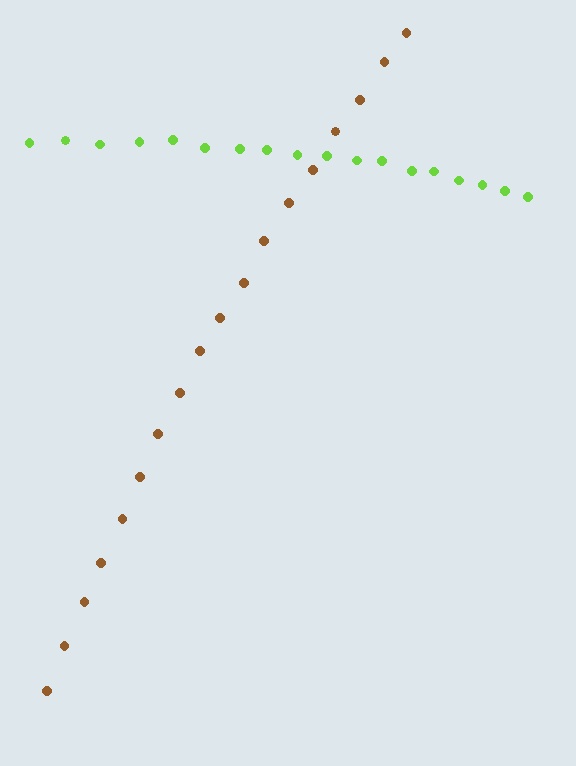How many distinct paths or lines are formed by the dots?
There are 2 distinct paths.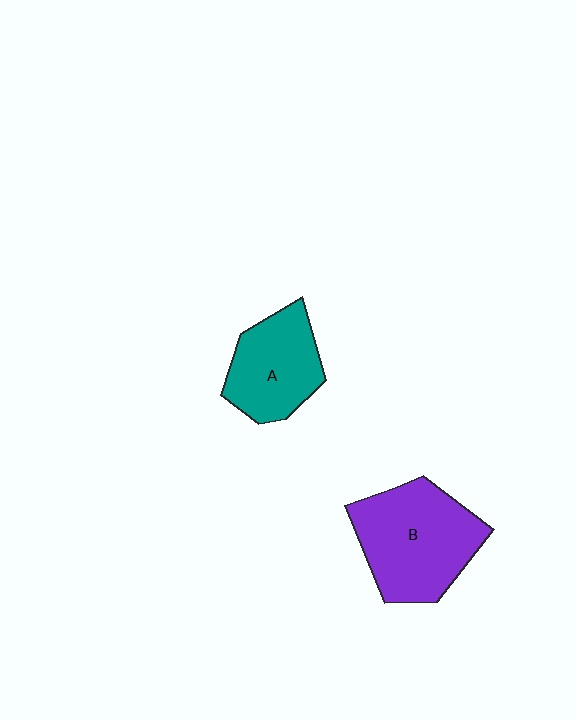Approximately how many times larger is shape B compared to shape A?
Approximately 1.4 times.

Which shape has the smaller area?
Shape A (teal).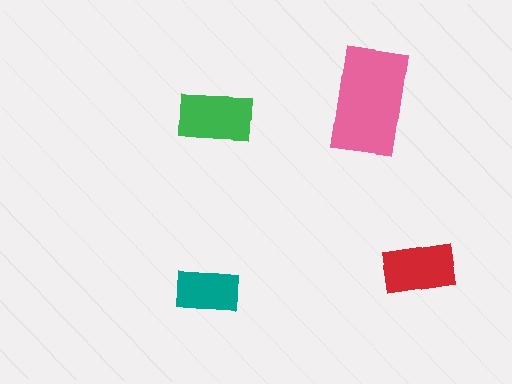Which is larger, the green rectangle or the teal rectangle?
The green one.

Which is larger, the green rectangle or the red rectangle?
The green one.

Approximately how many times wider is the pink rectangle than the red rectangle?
About 1.5 times wider.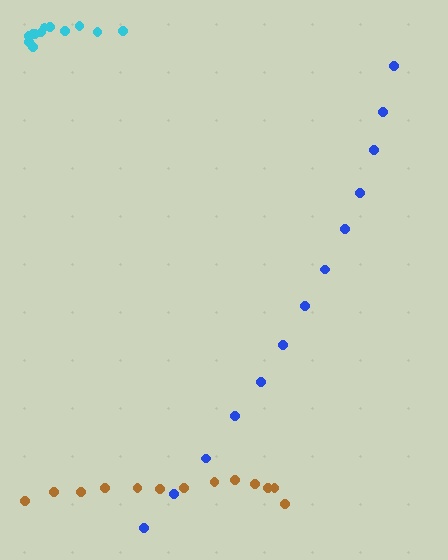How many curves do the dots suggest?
There are 3 distinct paths.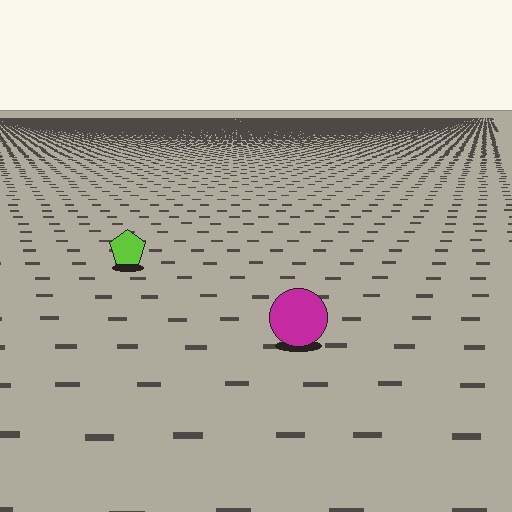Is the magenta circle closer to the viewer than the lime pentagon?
Yes. The magenta circle is closer — you can tell from the texture gradient: the ground texture is coarser near it.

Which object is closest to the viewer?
The magenta circle is closest. The texture marks near it are larger and more spread out.